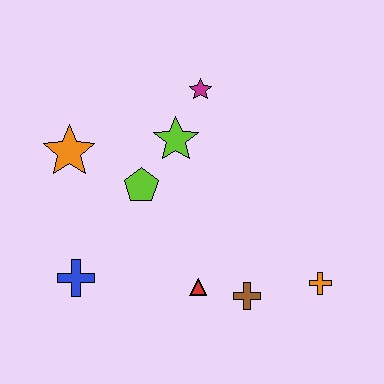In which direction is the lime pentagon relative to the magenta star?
The lime pentagon is below the magenta star.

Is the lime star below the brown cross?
No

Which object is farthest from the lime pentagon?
The orange cross is farthest from the lime pentagon.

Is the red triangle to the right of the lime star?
Yes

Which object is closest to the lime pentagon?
The lime star is closest to the lime pentagon.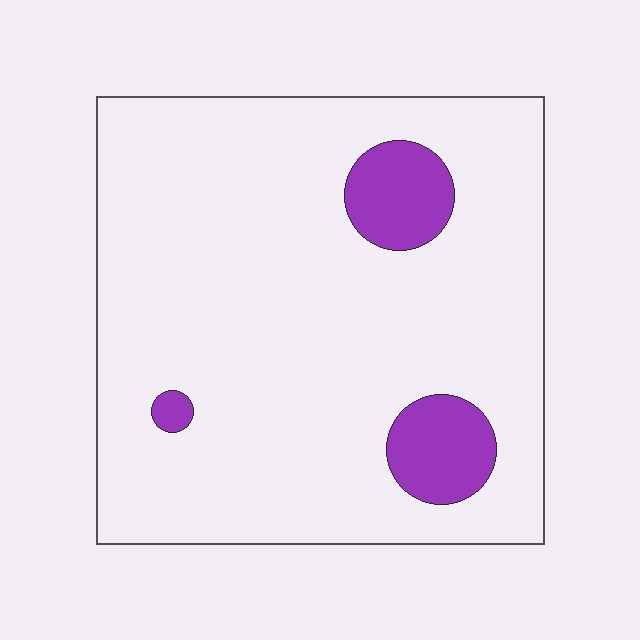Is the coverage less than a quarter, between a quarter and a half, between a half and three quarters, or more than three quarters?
Less than a quarter.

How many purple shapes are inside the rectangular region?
3.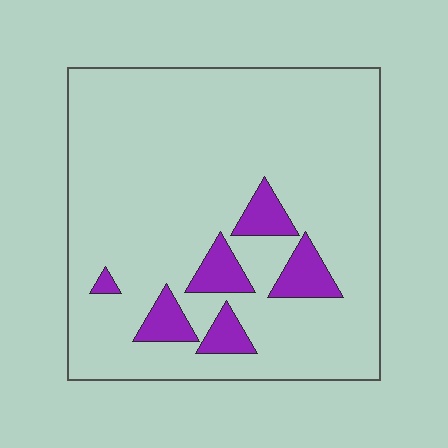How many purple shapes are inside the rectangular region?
6.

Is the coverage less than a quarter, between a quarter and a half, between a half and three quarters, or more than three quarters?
Less than a quarter.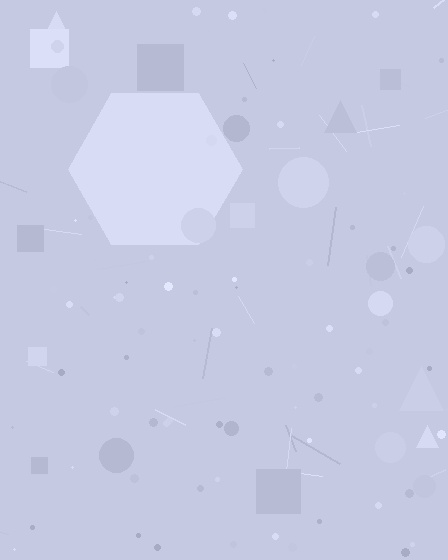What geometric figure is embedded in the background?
A hexagon is embedded in the background.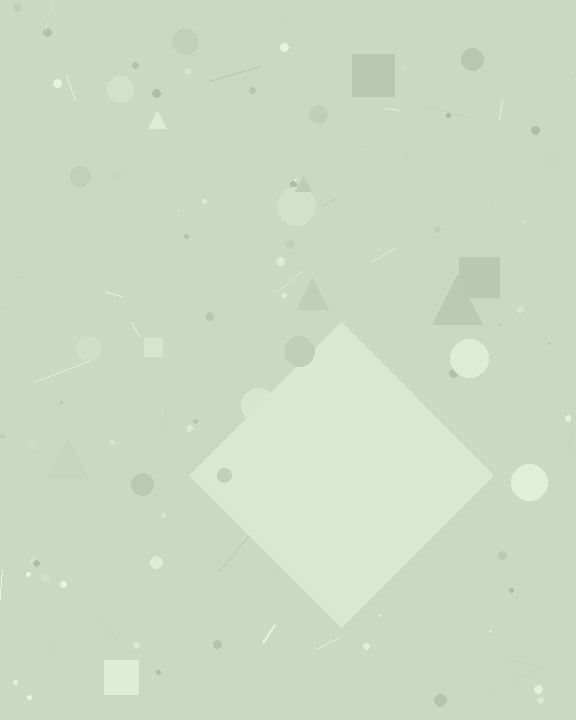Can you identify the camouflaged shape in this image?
The camouflaged shape is a diamond.